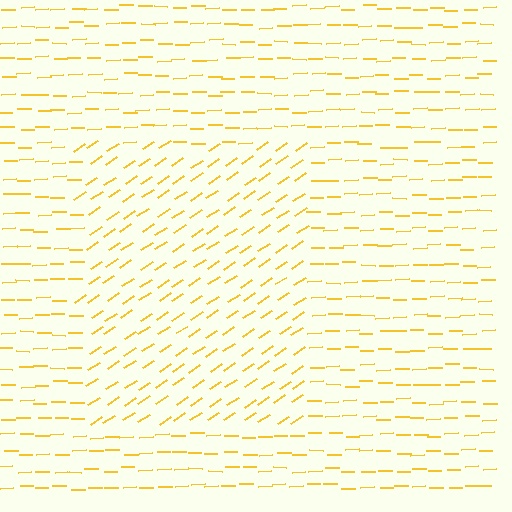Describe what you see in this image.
The image is filled with small yellow line segments. A rectangle region in the image has lines oriented differently from the surrounding lines, creating a visible texture boundary.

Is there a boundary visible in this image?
Yes, there is a texture boundary formed by a change in line orientation.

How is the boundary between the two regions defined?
The boundary is defined purely by a change in line orientation (approximately 32 degrees difference). All lines are the same color and thickness.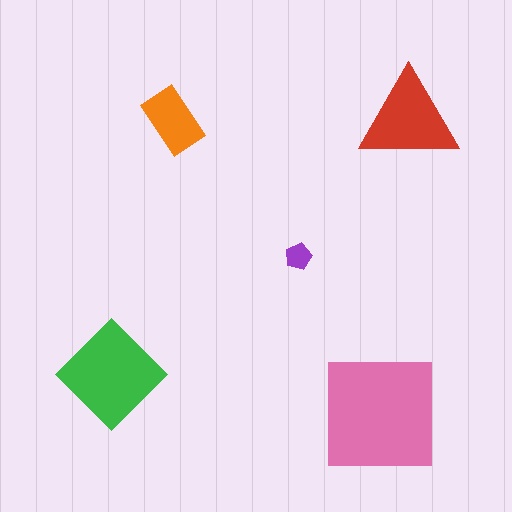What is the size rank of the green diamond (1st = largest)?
2nd.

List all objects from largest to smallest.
The pink square, the green diamond, the red triangle, the orange rectangle, the purple pentagon.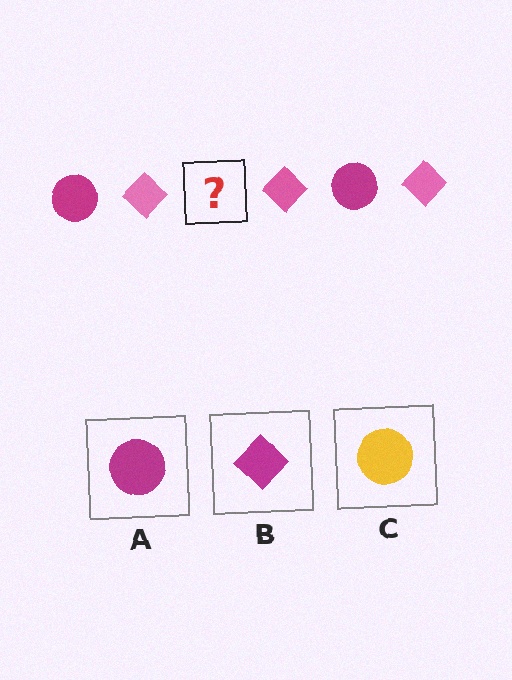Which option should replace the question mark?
Option A.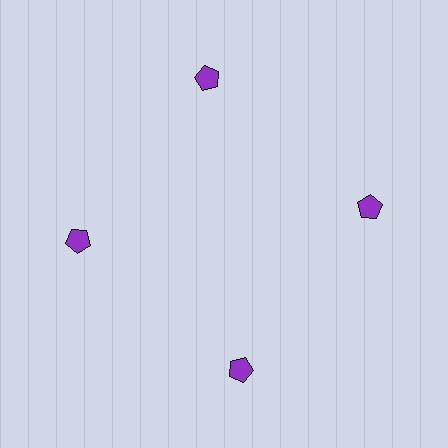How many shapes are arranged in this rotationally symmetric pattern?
There are 4 shapes, arranged in 4 groups of 1.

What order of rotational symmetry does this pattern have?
This pattern has 4-fold rotational symmetry.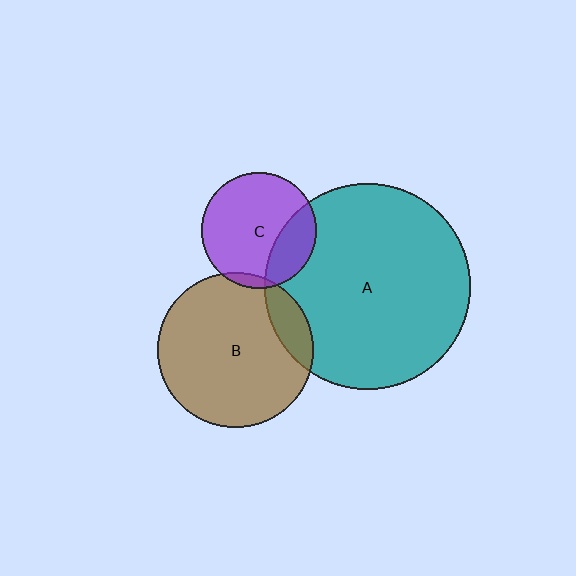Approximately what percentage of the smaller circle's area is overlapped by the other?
Approximately 15%.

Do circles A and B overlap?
Yes.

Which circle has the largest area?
Circle A (teal).